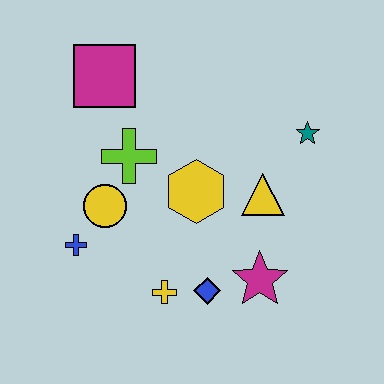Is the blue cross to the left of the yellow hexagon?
Yes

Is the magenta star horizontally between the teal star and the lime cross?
Yes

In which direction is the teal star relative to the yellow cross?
The teal star is above the yellow cross.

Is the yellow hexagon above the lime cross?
No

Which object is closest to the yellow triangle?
The yellow hexagon is closest to the yellow triangle.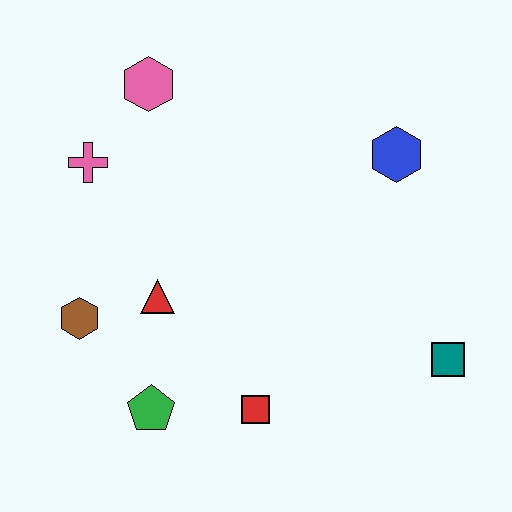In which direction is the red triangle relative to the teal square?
The red triangle is to the left of the teal square.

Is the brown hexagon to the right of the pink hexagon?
No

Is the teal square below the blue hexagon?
Yes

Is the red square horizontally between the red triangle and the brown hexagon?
No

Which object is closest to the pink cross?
The pink hexagon is closest to the pink cross.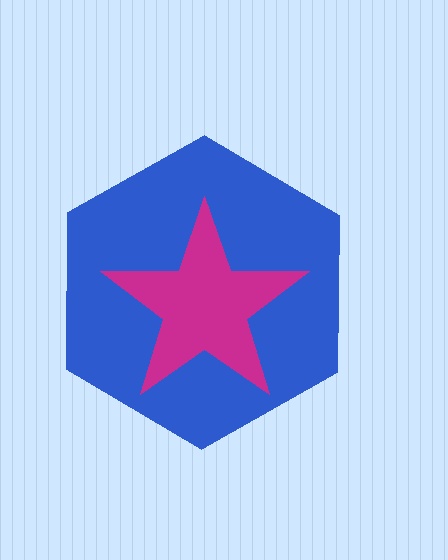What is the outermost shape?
The blue hexagon.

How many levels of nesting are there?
2.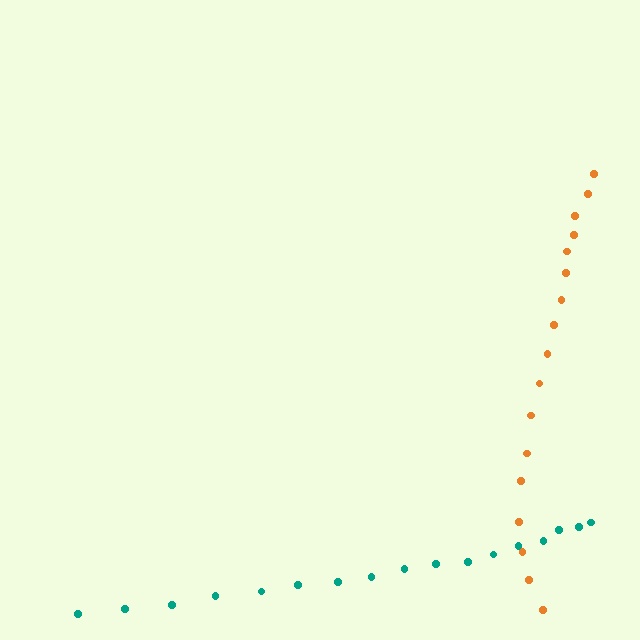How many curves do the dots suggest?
There are 2 distinct paths.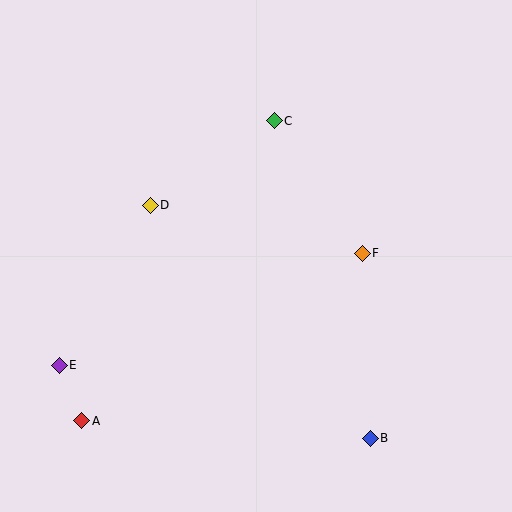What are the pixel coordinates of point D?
Point D is at (150, 205).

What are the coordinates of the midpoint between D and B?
The midpoint between D and B is at (260, 322).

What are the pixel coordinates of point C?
Point C is at (274, 121).